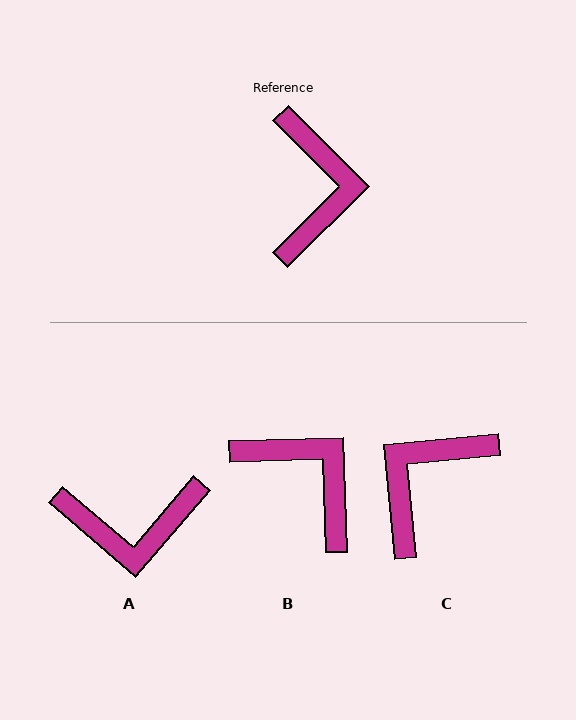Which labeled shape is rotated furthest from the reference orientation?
C, about 141 degrees away.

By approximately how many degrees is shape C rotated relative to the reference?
Approximately 141 degrees counter-clockwise.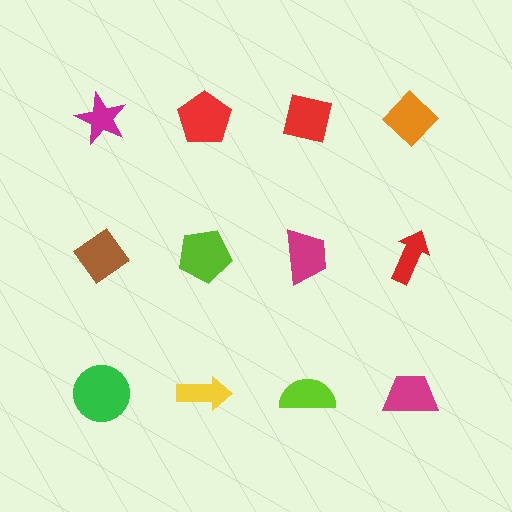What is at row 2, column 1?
A brown diamond.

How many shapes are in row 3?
4 shapes.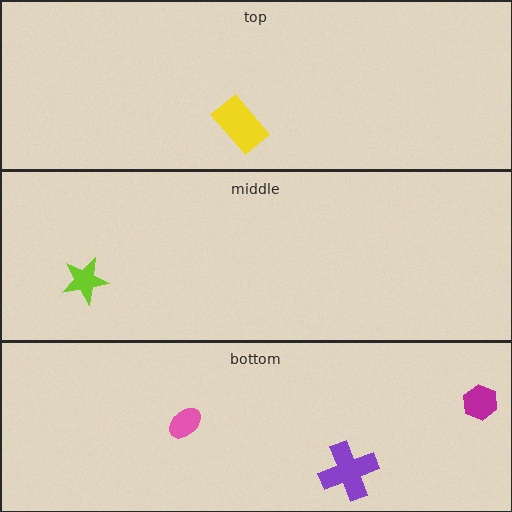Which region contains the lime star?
The middle region.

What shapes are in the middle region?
The lime star.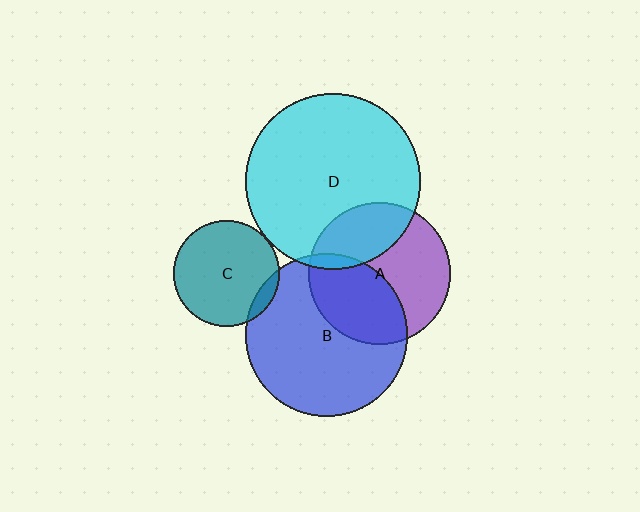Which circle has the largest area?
Circle D (cyan).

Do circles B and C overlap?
Yes.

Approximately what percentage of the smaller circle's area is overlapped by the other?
Approximately 10%.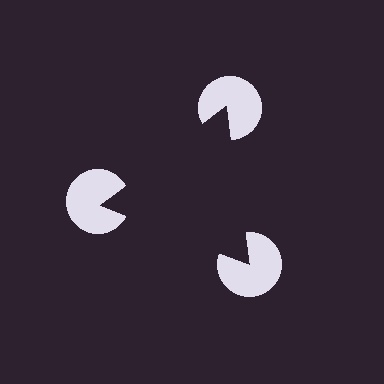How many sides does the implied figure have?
3 sides.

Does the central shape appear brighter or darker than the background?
It typically appears slightly darker than the background, even though no actual brightness change is drawn.